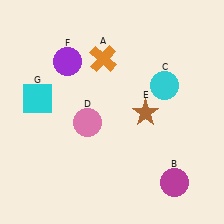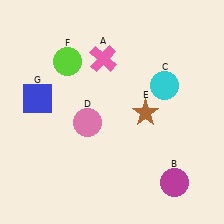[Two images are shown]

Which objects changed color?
A changed from orange to pink. F changed from purple to lime. G changed from cyan to blue.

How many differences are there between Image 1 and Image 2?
There are 3 differences between the two images.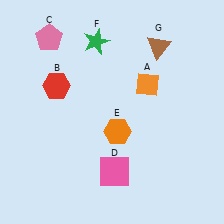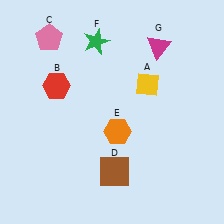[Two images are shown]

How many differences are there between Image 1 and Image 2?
There are 3 differences between the two images.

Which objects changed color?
A changed from orange to yellow. D changed from pink to brown. G changed from brown to magenta.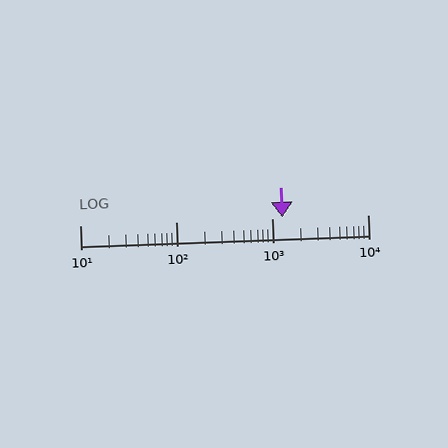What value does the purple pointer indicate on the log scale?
The pointer indicates approximately 1300.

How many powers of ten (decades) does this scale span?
The scale spans 3 decades, from 10 to 10000.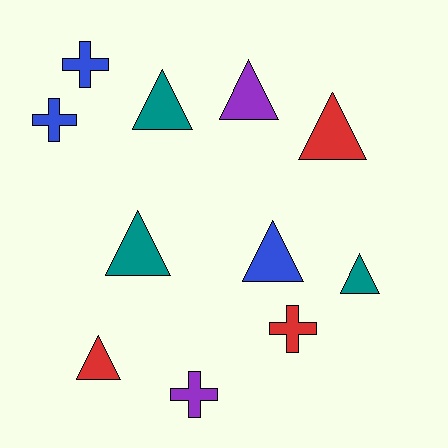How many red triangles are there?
There are 2 red triangles.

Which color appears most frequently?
Red, with 3 objects.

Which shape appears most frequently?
Triangle, with 7 objects.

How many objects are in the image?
There are 11 objects.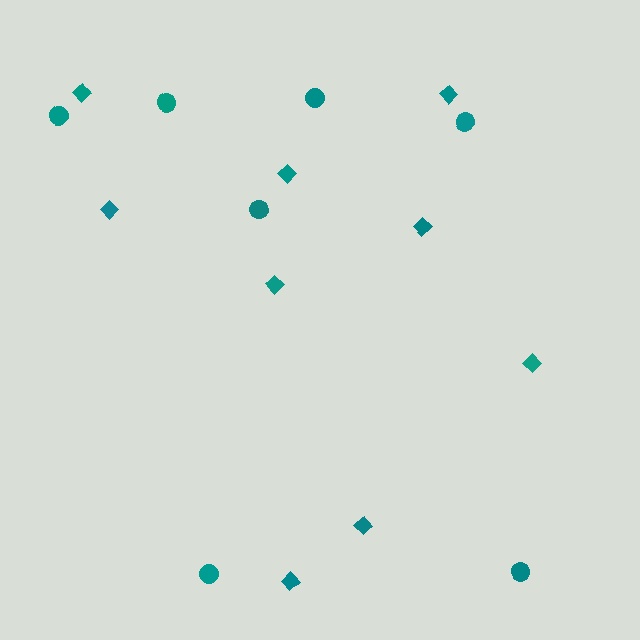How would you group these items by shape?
There are 2 groups: one group of circles (7) and one group of diamonds (9).